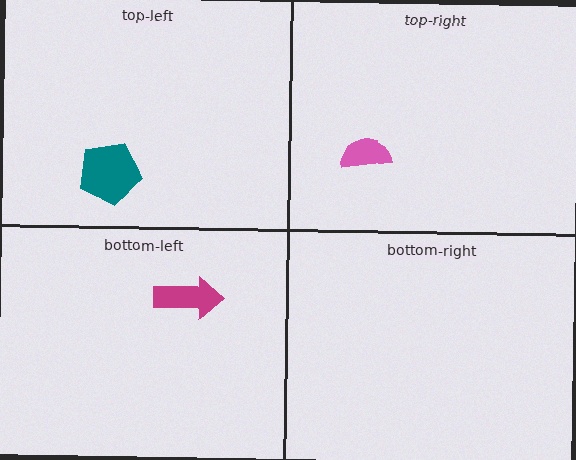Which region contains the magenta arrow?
The bottom-left region.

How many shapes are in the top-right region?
1.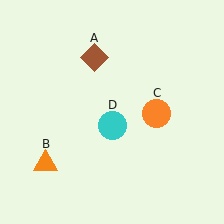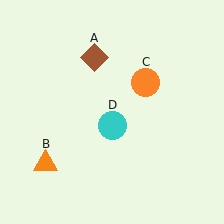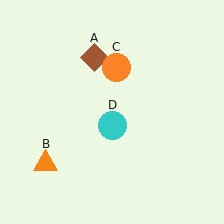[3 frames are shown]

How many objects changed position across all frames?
1 object changed position: orange circle (object C).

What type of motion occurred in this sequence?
The orange circle (object C) rotated counterclockwise around the center of the scene.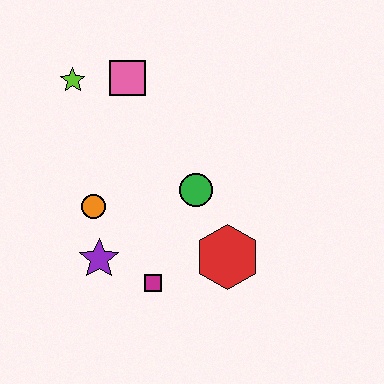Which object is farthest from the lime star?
The red hexagon is farthest from the lime star.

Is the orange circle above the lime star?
No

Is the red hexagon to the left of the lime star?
No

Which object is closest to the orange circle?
The purple star is closest to the orange circle.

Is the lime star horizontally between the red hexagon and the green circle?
No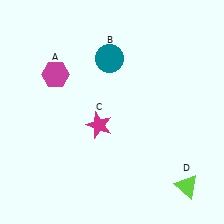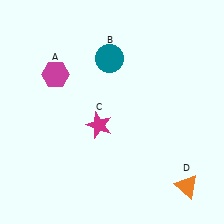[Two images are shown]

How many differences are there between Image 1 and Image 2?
There is 1 difference between the two images.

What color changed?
The triangle (D) changed from lime in Image 1 to orange in Image 2.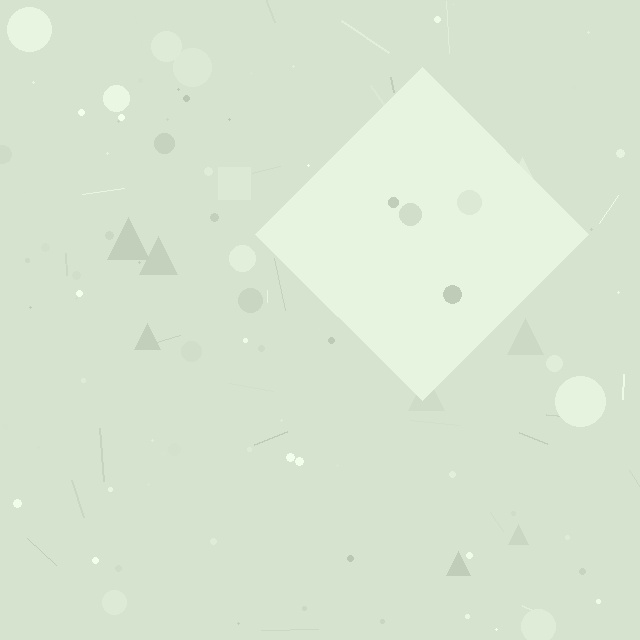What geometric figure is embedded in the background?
A diamond is embedded in the background.